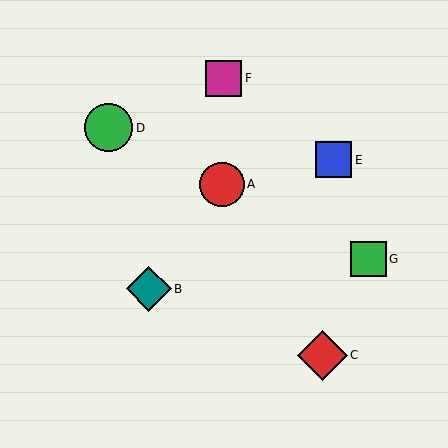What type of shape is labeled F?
Shape F is a magenta square.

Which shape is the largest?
The red diamond (labeled C) is the largest.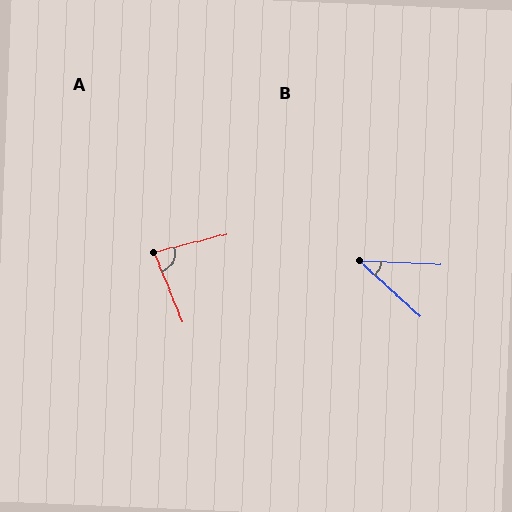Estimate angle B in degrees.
Approximately 41 degrees.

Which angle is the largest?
A, at approximately 81 degrees.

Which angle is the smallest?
B, at approximately 41 degrees.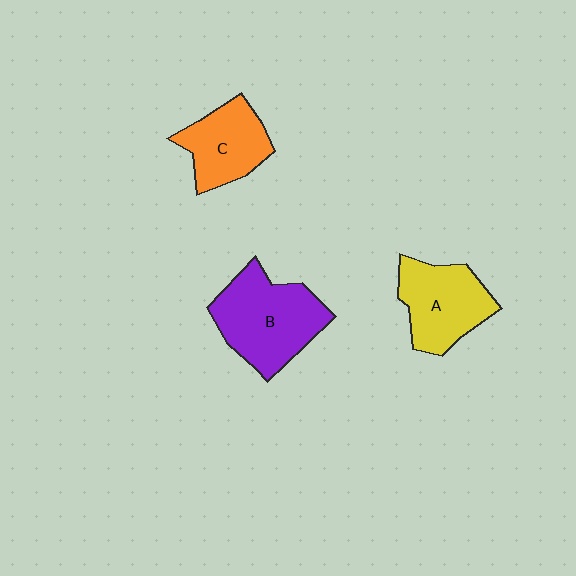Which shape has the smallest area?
Shape C (orange).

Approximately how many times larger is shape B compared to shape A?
Approximately 1.2 times.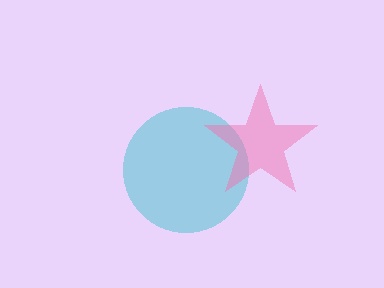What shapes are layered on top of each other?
The layered shapes are: a cyan circle, a pink star.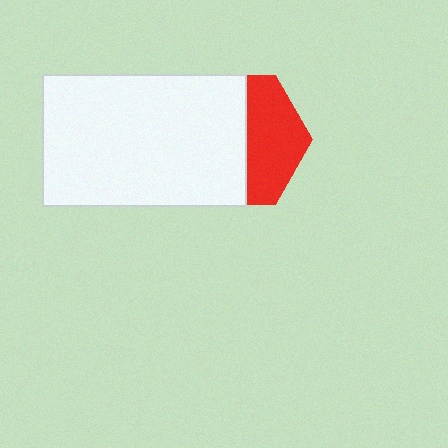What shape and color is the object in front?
The object in front is a white rectangle.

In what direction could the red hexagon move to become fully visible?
The red hexagon could move right. That would shift it out from behind the white rectangle entirely.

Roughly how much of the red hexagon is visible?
A small part of it is visible (roughly 42%).